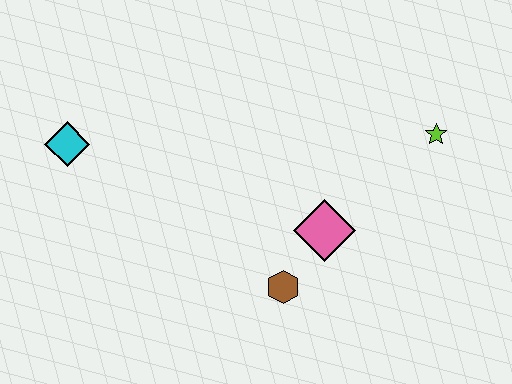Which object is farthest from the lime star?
The cyan diamond is farthest from the lime star.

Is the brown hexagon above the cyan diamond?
No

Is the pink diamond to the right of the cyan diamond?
Yes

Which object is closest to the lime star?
The pink diamond is closest to the lime star.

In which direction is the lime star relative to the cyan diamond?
The lime star is to the right of the cyan diamond.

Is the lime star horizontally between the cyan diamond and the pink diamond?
No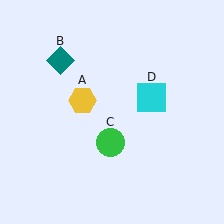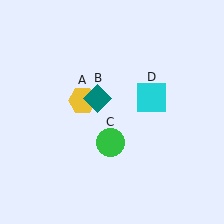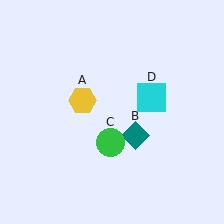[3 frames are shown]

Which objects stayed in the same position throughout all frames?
Yellow hexagon (object A) and green circle (object C) and cyan square (object D) remained stationary.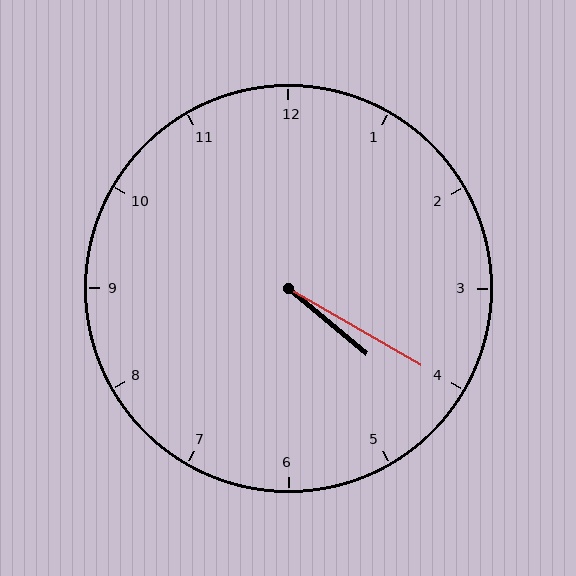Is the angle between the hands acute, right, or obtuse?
It is acute.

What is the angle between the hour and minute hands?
Approximately 10 degrees.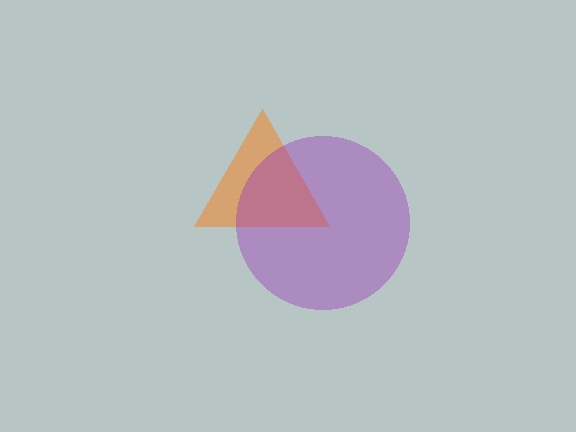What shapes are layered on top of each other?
The layered shapes are: an orange triangle, a purple circle.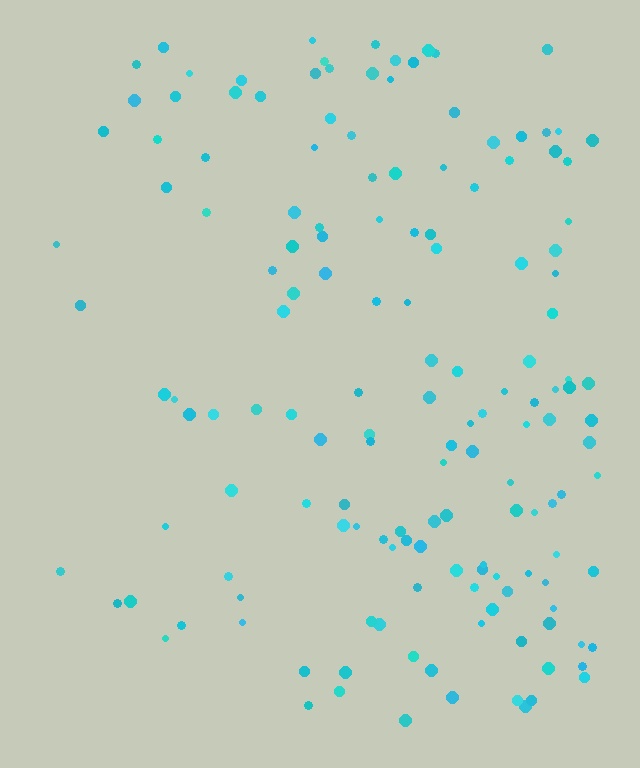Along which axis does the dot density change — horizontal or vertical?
Horizontal.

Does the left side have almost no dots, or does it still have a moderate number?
Still a moderate number, just noticeably fewer than the right.